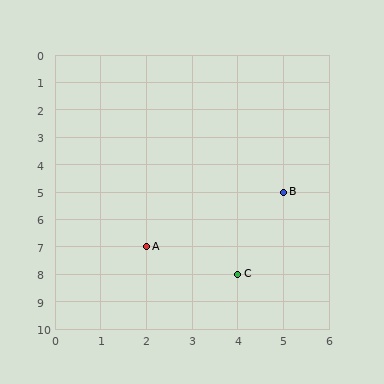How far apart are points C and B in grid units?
Points C and B are 1 column and 3 rows apart (about 3.2 grid units diagonally).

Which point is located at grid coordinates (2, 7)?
Point A is at (2, 7).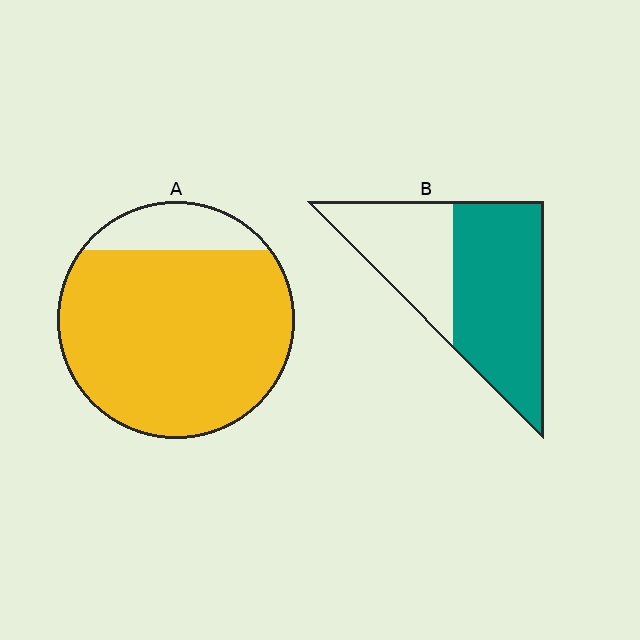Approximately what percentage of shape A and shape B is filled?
A is approximately 85% and B is approximately 60%.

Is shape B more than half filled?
Yes.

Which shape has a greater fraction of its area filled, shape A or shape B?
Shape A.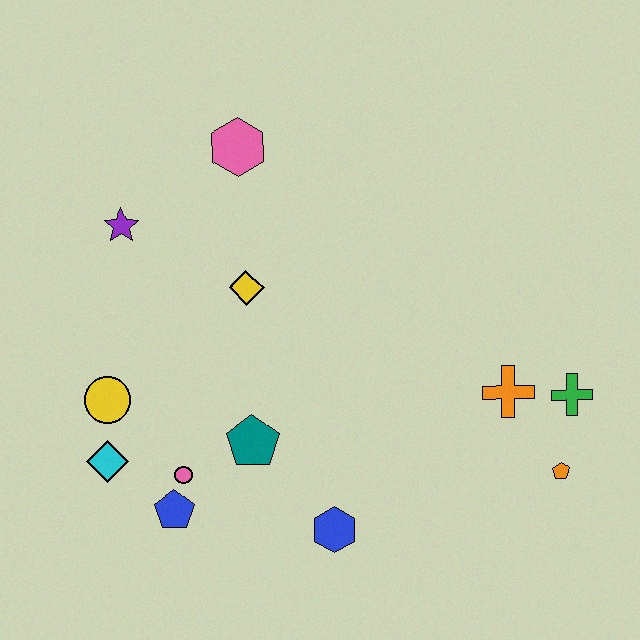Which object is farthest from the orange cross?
The purple star is farthest from the orange cross.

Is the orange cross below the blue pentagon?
No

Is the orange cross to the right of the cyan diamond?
Yes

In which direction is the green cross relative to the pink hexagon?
The green cross is to the right of the pink hexagon.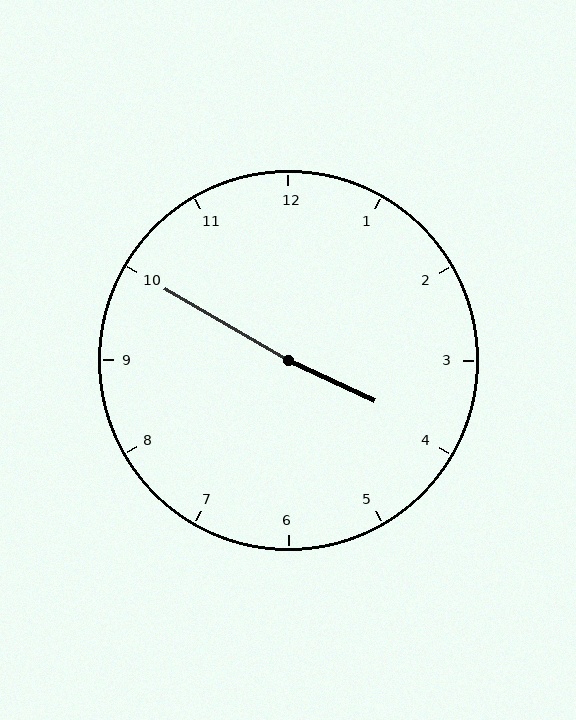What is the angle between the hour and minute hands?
Approximately 175 degrees.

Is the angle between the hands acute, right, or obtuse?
It is obtuse.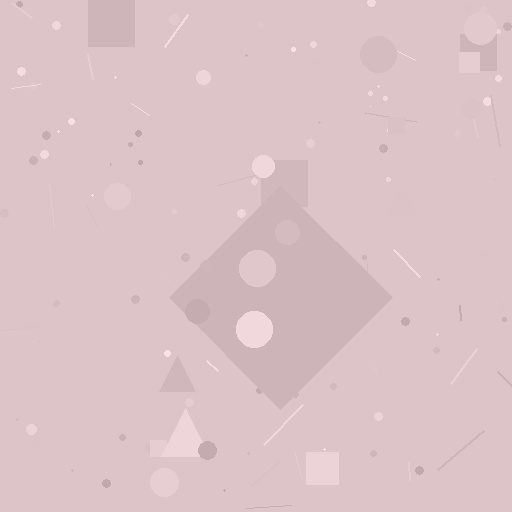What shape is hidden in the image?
A diamond is hidden in the image.